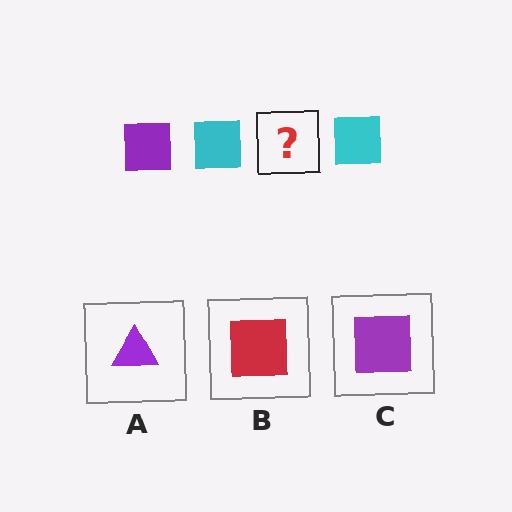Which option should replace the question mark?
Option C.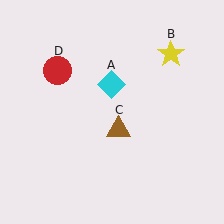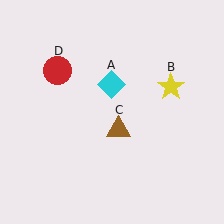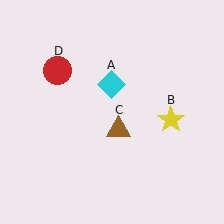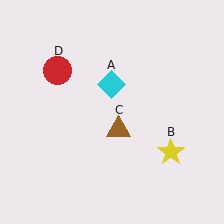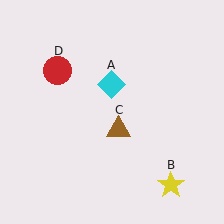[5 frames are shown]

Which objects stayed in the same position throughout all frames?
Cyan diamond (object A) and brown triangle (object C) and red circle (object D) remained stationary.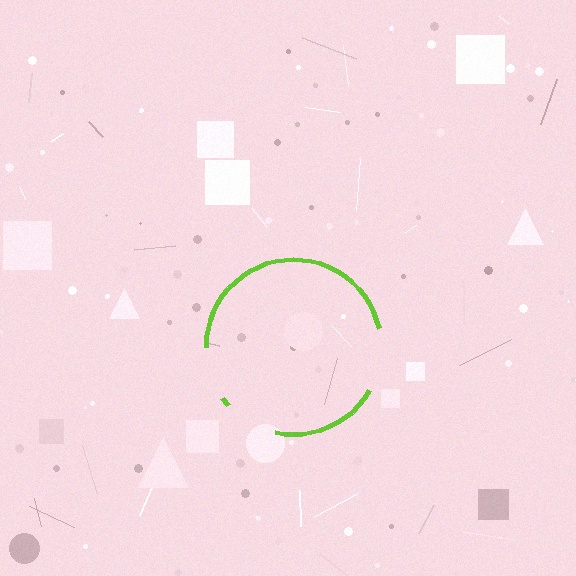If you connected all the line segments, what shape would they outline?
They would outline a circle.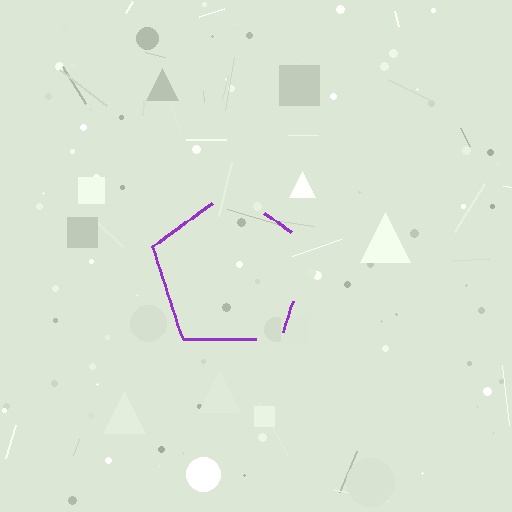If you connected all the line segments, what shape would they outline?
They would outline a pentagon.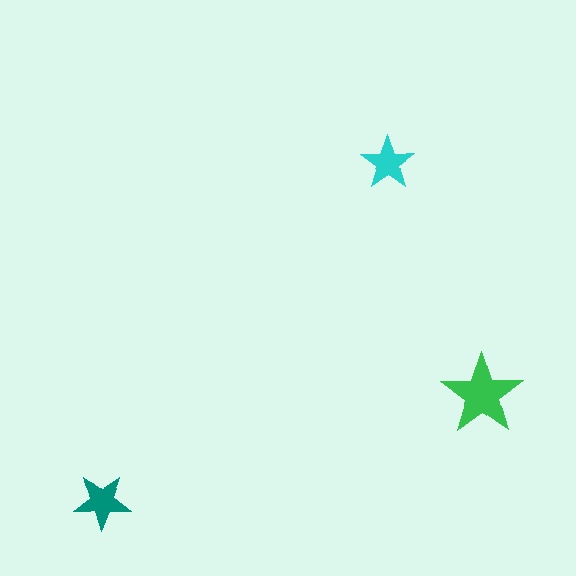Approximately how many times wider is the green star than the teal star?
About 1.5 times wider.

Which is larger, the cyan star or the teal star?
The teal one.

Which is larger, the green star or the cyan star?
The green one.